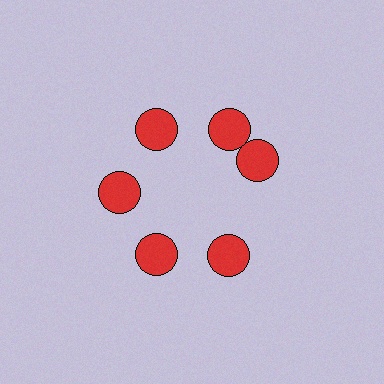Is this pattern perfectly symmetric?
No. The 6 red circles are arranged in a ring, but one element near the 3 o'clock position is rotated out of alignment along the ring, breaking the 6-fold rotational symmetry.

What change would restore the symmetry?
The symmetry would be restored by rotating it back into even spacing with its neighbors so that all 6 circles sit at equal angles and equal distance from the center.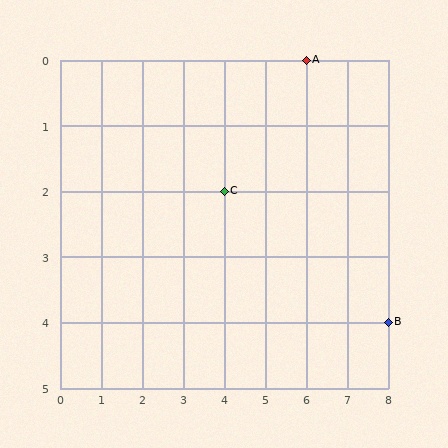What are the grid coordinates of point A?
Point A is at grid coordinates (6, 0).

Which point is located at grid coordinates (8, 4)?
Point B is at (8, 4).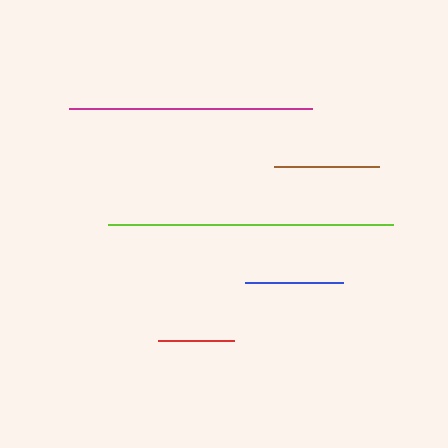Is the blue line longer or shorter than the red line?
The blue line is longer than the red line.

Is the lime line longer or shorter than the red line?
The lime line is longer than the red line.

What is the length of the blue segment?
The blue segment is approximately 98 pixels long.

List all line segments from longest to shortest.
From longest to shortest: lime, magenta, brown, blue, red.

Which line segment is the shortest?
The red line is the shortest at approximately 76 pixels.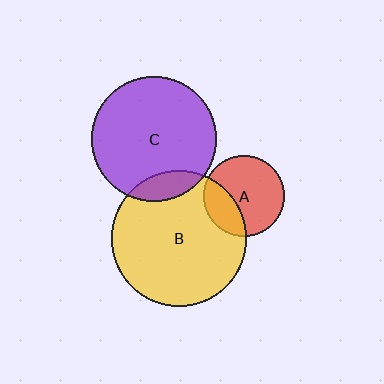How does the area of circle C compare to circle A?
Approximately 2.4 times.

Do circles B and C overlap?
Yes.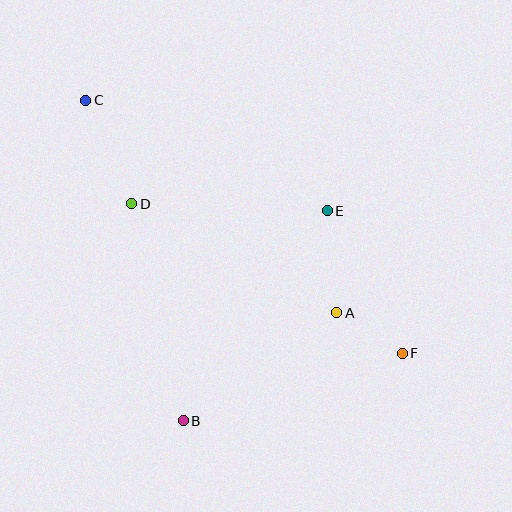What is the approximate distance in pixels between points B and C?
The distance between B and C is approximately 335 pixels.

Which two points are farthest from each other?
Points C and F are farthest from each other.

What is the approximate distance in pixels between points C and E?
The distance between C and E is approximately 266 pixels.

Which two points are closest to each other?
Points A and F are closest to each other.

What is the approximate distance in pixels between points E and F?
The distance between E and F is approximately 161 pixels.